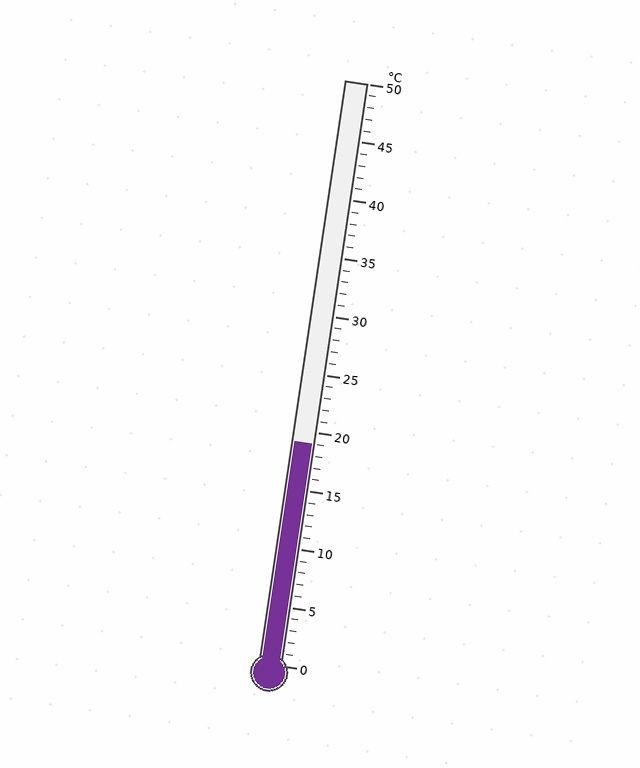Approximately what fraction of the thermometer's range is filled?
The thermometer is filled to approximately 40% of its range.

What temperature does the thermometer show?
The thermometer shows approximately 19°C.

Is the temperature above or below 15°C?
The temperature is above 15°C.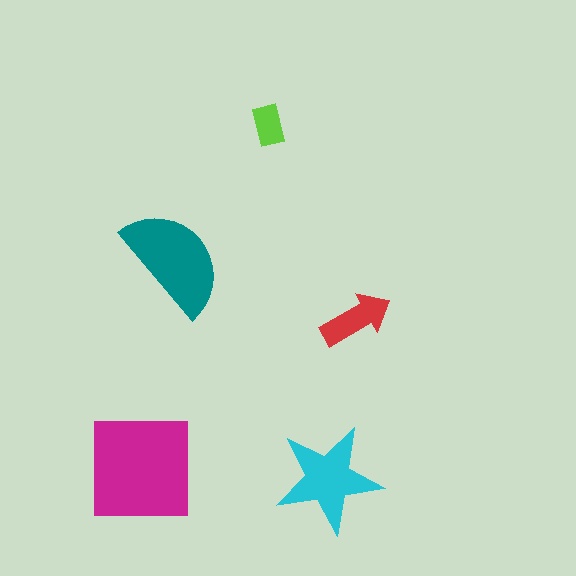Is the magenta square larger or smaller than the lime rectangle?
Larger.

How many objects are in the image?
There are 5 objects in the image.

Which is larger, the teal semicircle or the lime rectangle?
The teal semicircle.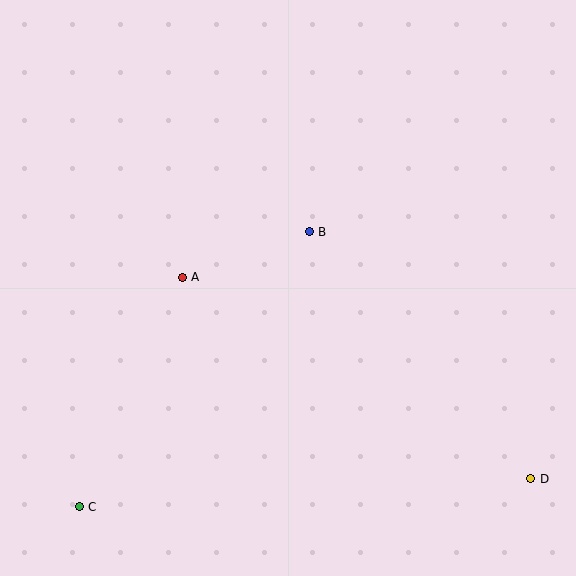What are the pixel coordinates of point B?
Point B is at (309, 232).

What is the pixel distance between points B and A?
The distance between B and A is 135 pixels.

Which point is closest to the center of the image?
Point B at (309, 232) is closest to the center.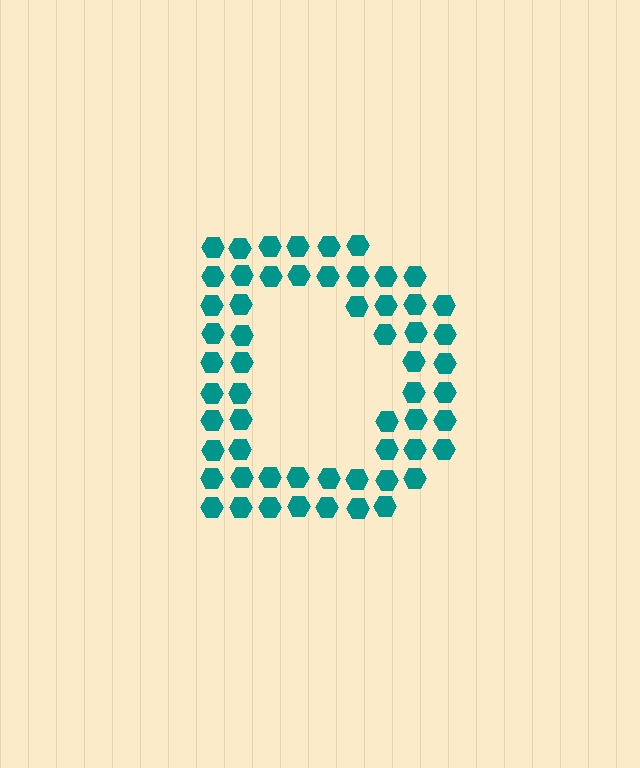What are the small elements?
The small elements are hexagons.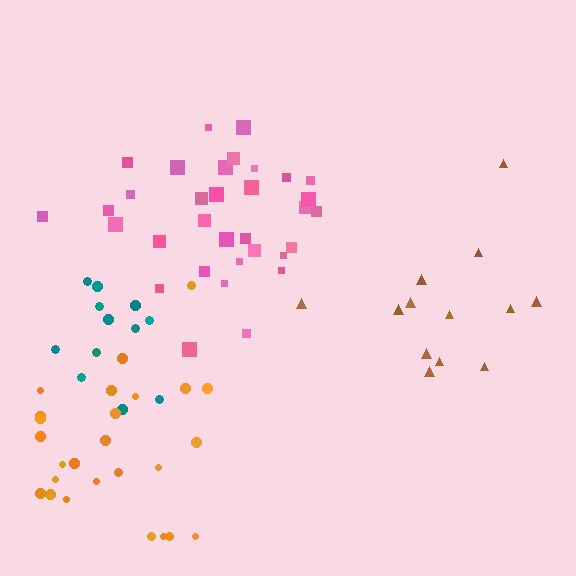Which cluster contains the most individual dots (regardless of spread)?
Pink (33).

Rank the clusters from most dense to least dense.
pink, orange, brown, teal.